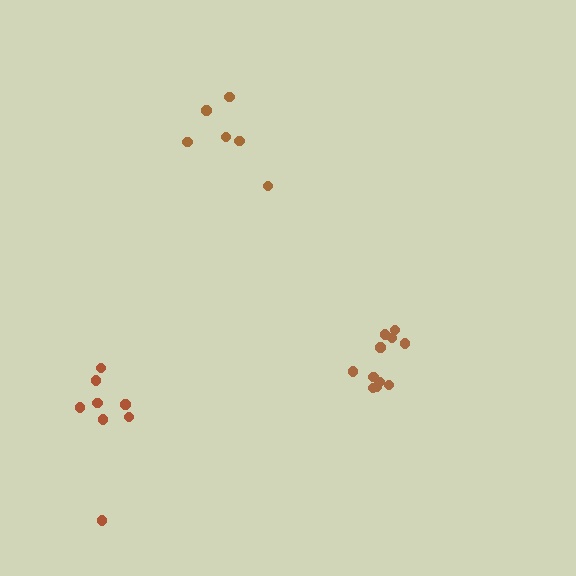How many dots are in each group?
Group 1: 11 dots, Group 2: 6 dots, Group 3: 8 dots (25 total).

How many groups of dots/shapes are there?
There are 3 groups.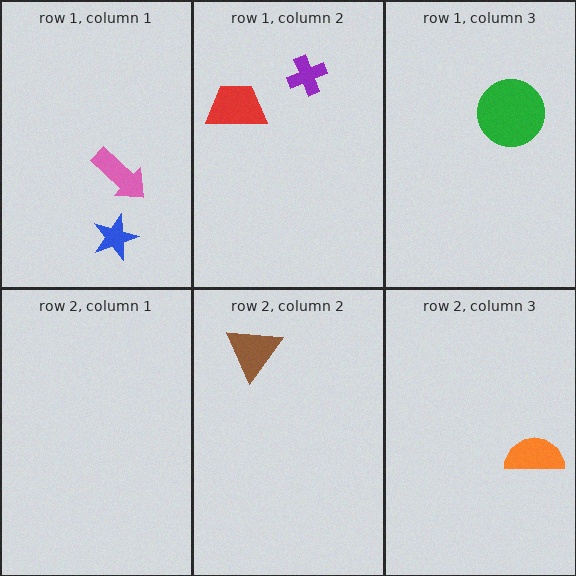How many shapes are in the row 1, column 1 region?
2.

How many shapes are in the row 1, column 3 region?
1.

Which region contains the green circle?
The row 1, column 3 region.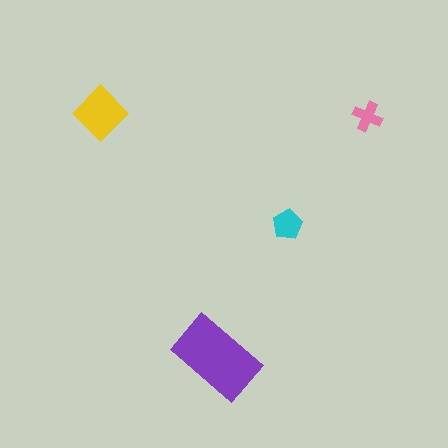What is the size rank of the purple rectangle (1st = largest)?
1st.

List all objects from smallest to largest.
The pink cross, the cyan pentagon, the yellow diamond, the purple rectangle.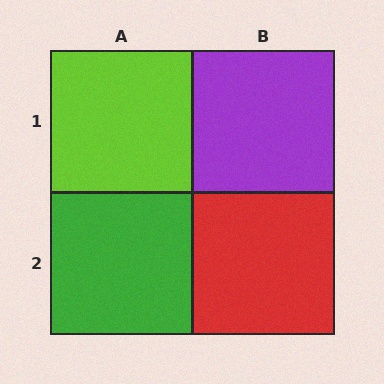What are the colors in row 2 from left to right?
Green, red.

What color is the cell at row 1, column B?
Purple.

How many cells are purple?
1 cell is purple.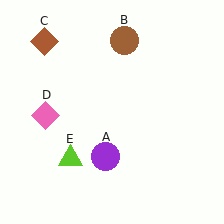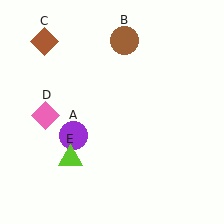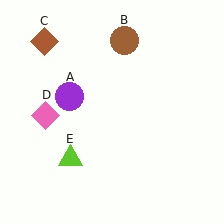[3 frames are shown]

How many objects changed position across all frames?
1 object changed position: purple circle (object A).